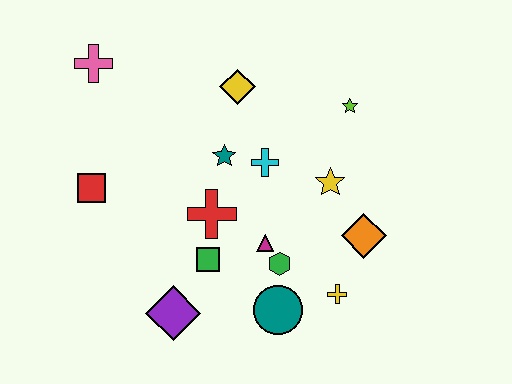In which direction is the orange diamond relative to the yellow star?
The orange diamond is below the yellow star.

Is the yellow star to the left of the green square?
No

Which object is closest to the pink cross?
The red square is closest to the pink cross.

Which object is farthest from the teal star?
The yellow cross is farthest from the teal star.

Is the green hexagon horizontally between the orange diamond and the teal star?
Yes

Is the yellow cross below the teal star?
Yes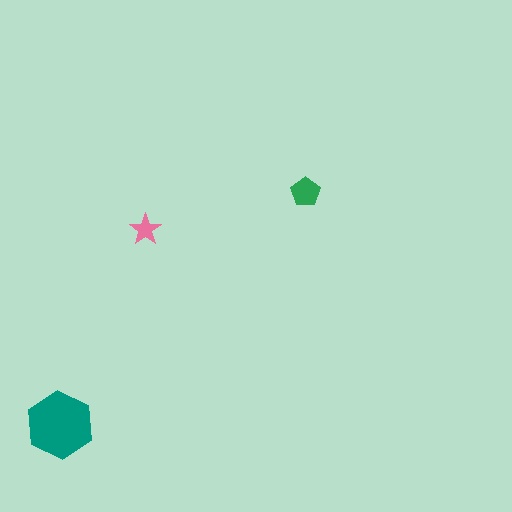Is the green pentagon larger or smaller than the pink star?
Larger.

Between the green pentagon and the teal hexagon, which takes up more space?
The teal hexagon.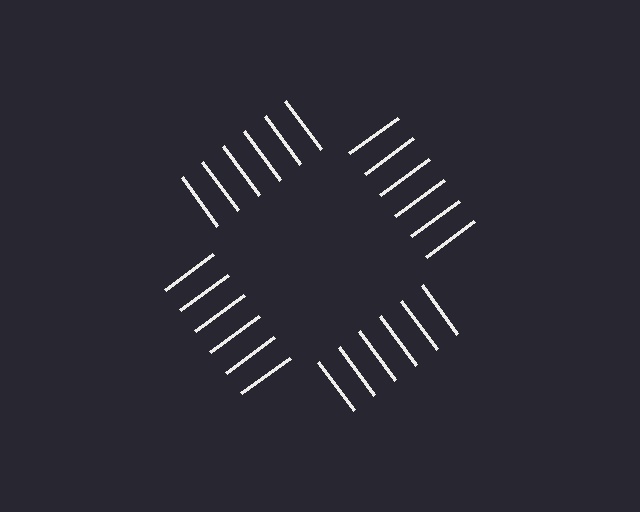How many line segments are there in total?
24 — 6 along each of the 4 edges.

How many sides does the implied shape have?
4 sides — the line-ends trace a square.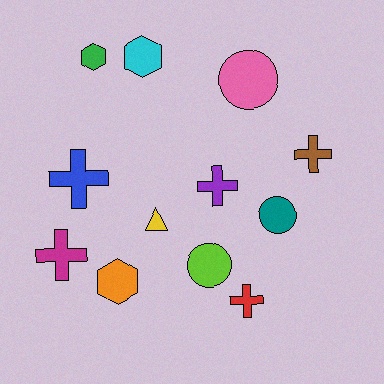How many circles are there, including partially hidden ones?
There are 3 circles.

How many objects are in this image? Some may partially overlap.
There are 12 objects.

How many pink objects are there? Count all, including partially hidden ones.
There is 1 pink object.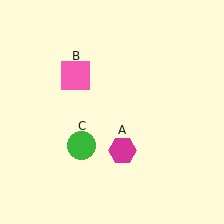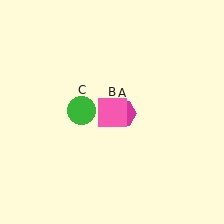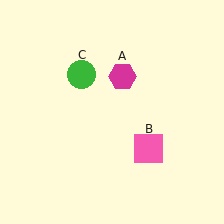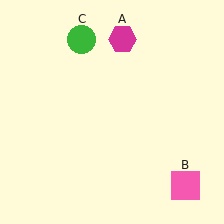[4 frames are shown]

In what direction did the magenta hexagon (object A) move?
The magenta hexagon (object A) moved up.